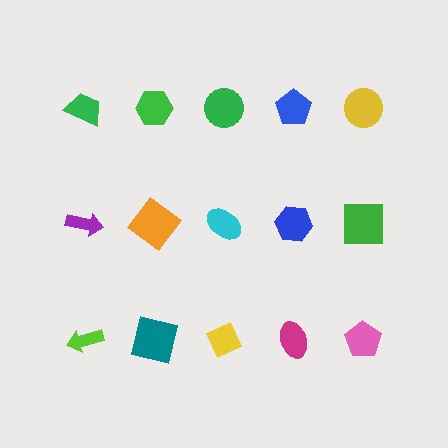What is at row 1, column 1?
A green trapezoid.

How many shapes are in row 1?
5 shapes.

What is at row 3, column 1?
A lime arrow.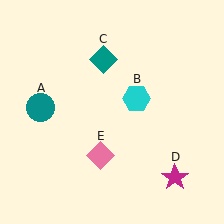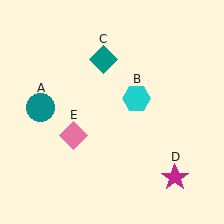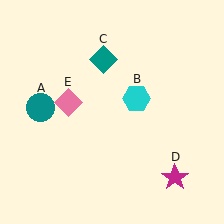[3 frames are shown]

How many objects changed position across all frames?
1 object changed position: pink diamond (object E).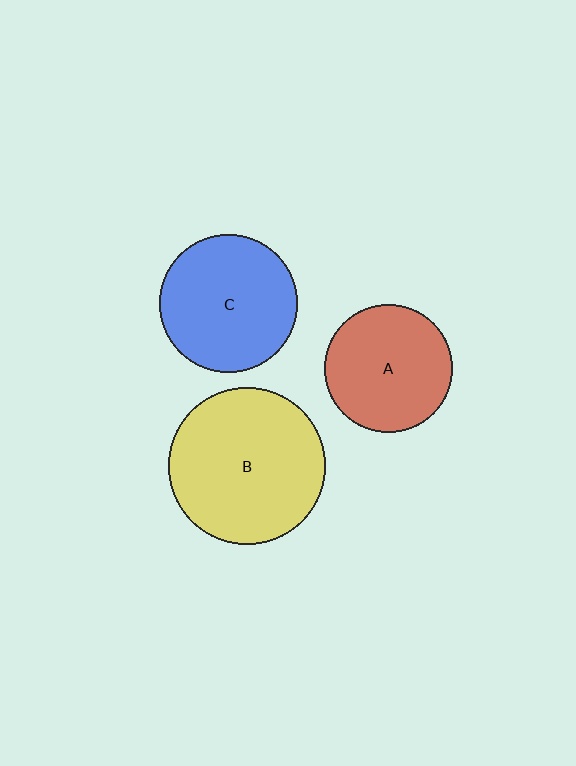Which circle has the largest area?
Circle B (yellow).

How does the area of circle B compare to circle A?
Approximately 1.5 times.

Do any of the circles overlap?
No, none of the circles overlap.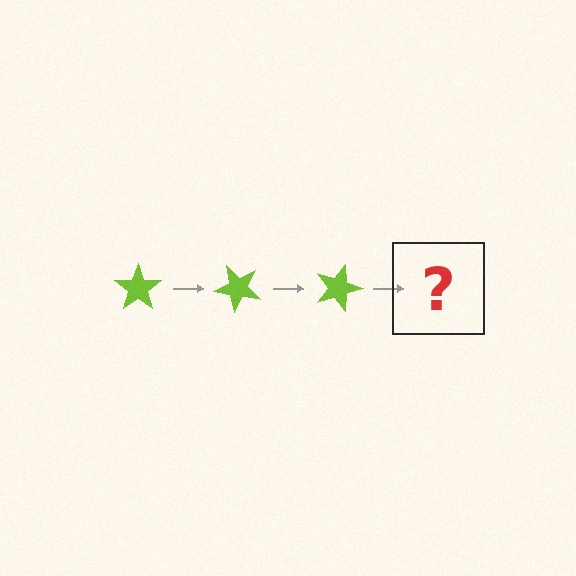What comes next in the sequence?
The next element should be a lime star rotated 135 degrees.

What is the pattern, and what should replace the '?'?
The pattern is that the star rotates 45 degrees each step. The '?' should be a lime star rotated 135 degrees.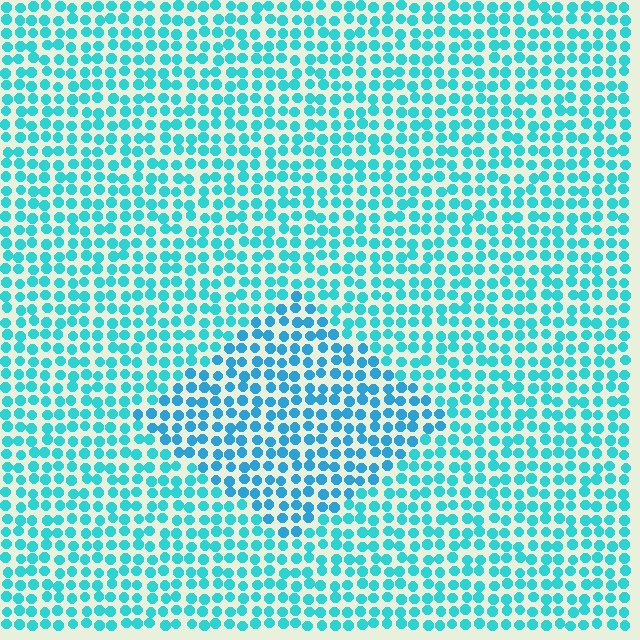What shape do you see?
I see a diamond.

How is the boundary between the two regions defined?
The boundary is defined purely by a slight shift in hue (about 19 degrees). Spacing, size, and orientation are identical on both sides.